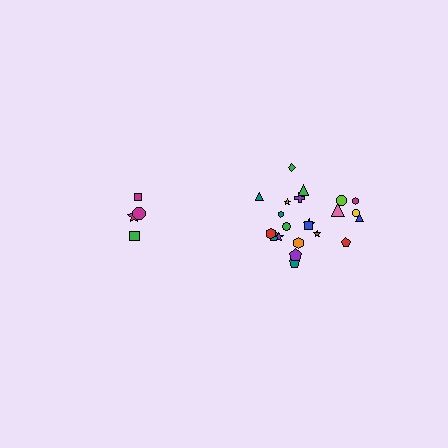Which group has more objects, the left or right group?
The right group.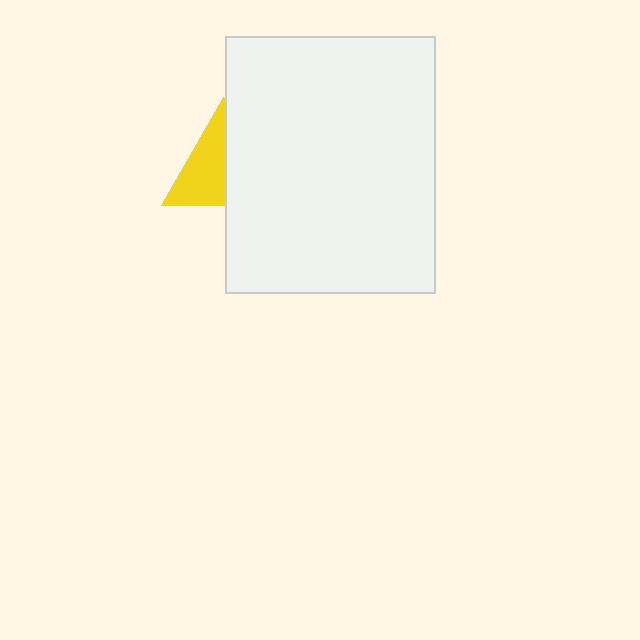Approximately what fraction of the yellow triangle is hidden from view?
Roughly 47% of the yellow triangle is hidden behind the white rectangle.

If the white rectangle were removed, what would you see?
You would see the complete yellow triangle.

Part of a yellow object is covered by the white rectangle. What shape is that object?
It is a triangle.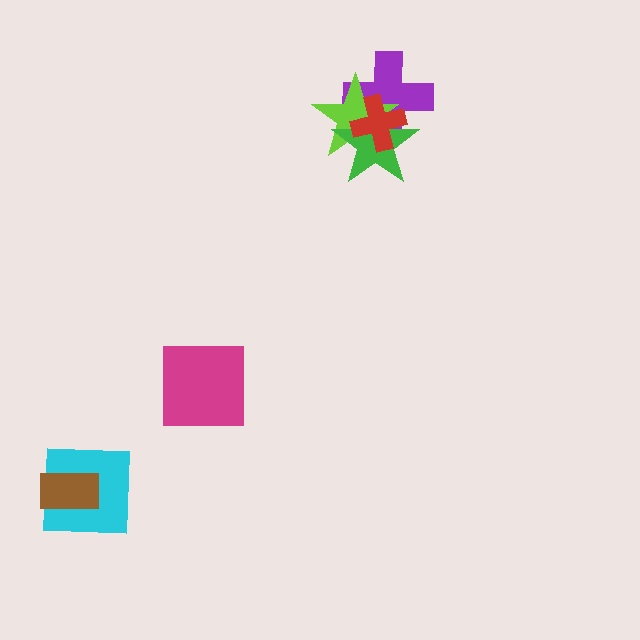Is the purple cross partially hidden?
Yes, it is partially covered by another shape.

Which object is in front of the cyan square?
The brown rectangle is in front of the cyan square.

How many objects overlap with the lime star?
3 objects overlap with the lime star.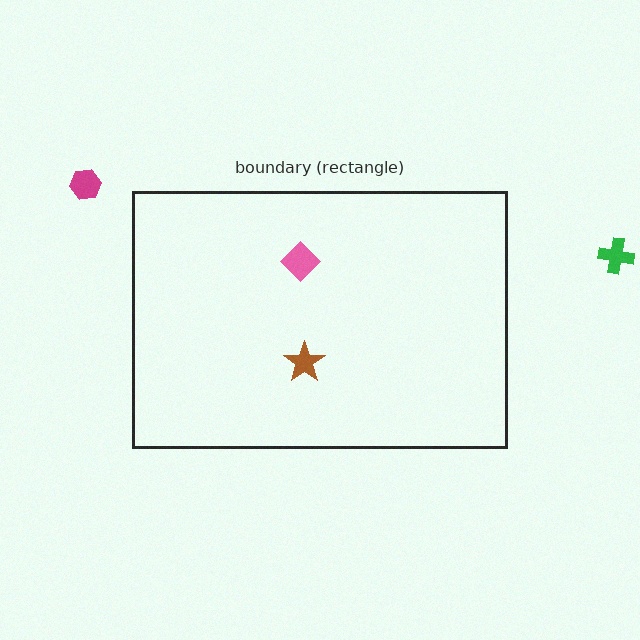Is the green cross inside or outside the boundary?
Outside.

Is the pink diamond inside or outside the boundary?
Inside.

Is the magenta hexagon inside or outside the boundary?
Outside.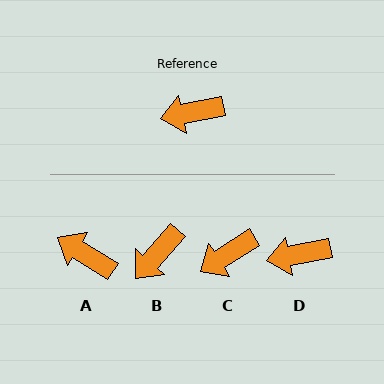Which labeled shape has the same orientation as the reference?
D.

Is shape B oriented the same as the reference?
No, it is off by about 37 degrees.